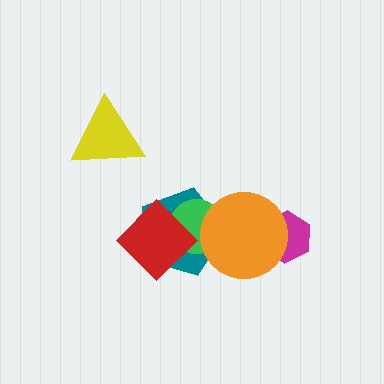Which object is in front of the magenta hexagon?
The orange circle is in front of the magenta hexagon.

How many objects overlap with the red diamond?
2 objects overlap with the red diamond.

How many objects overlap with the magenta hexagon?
1 object overlaps with the magenta hexagon.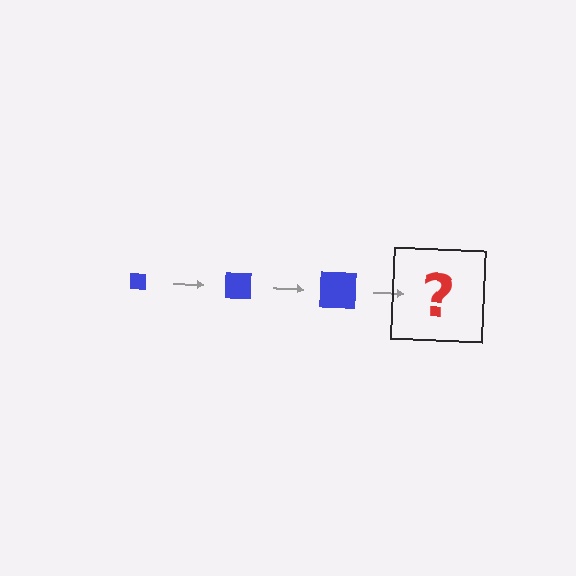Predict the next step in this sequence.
The next step is a blue square, larger than the previous one.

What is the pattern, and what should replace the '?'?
The pattern is that the square gets progressively larger each step. The '?' should be a blue square, larger than the previous one.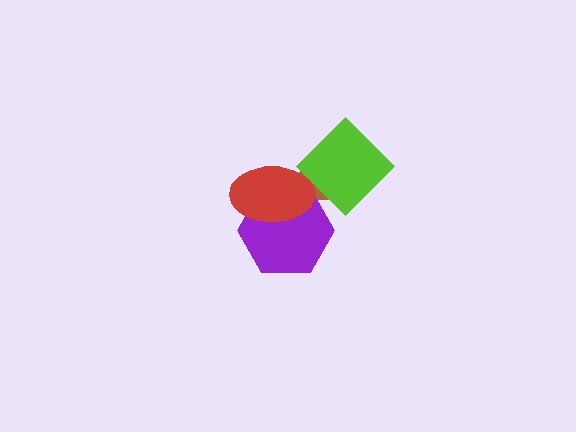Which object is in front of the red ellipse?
The lime diamond is in front of the red ellipse.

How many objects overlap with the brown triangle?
3 objects overlap with the brown triangle.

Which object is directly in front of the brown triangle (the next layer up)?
The purple hexagon is directly in front of the brown triangle.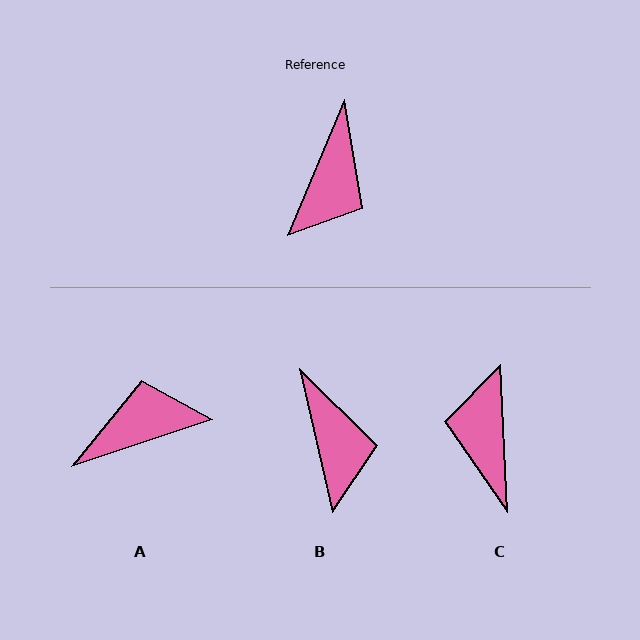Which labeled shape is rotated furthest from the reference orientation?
C, about 154 degrees away.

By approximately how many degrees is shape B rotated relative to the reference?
Approximately 36 degrees counter-clockwise.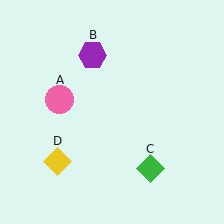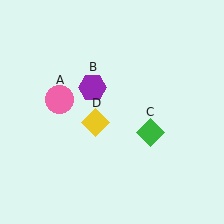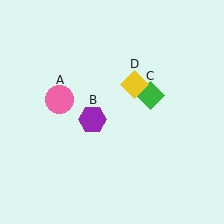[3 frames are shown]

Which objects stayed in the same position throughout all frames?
Pink circle (object A) remained stationary.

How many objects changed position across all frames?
3 objects changed position: purple hexagon (object B), green diamond (object C), yellow diamond (object D).